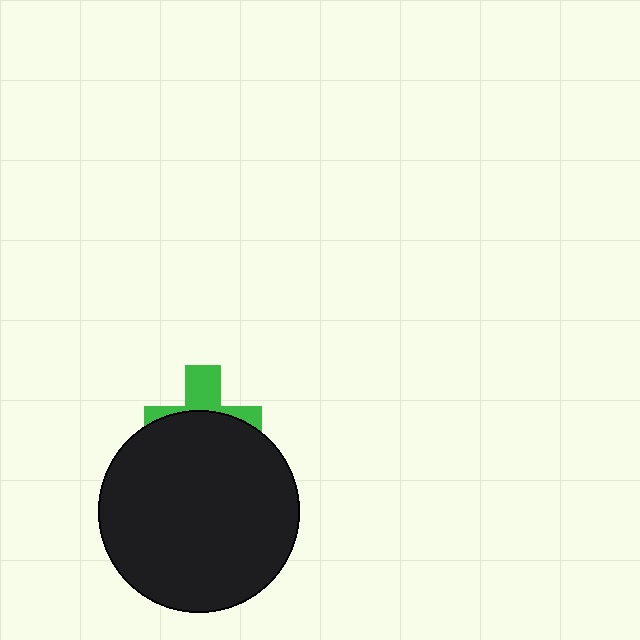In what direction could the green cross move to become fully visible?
The green cross could move up. That would shift it out from behind the black circle entirely.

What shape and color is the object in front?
The object in front is a black circle.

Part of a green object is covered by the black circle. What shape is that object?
It is a cross.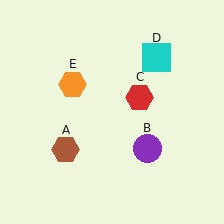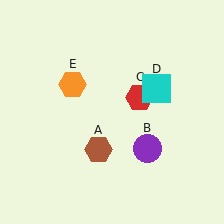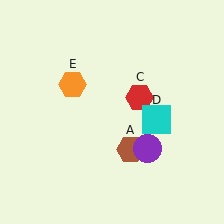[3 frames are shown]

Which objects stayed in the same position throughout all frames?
Purple circle (object B) and red hexagon (object C) and orange hexagon (object E) remained stationary.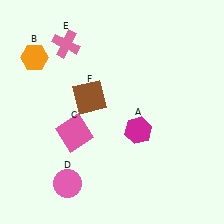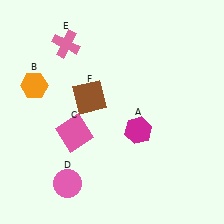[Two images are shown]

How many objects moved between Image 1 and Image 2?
1 object moved between the two images.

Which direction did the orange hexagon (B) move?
The orange hexagon (B) moved down.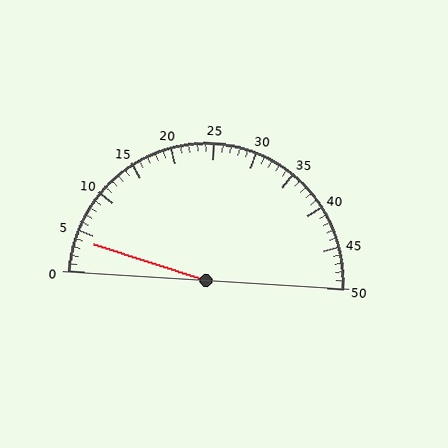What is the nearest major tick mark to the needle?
The nearest major tick mark is 5.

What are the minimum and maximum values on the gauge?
The gauge ranges from 0 to 50.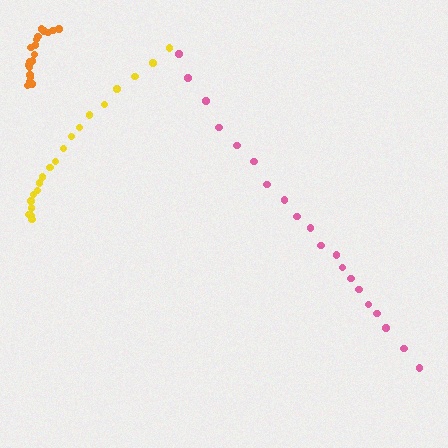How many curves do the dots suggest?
There are 3 distinct paths.